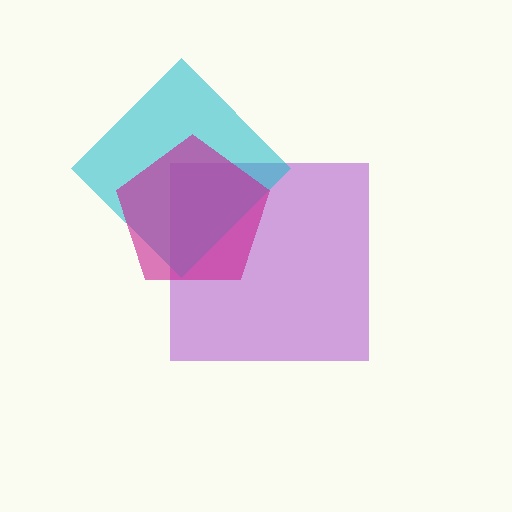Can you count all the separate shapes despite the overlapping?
Yes, there are 3 separate shapes.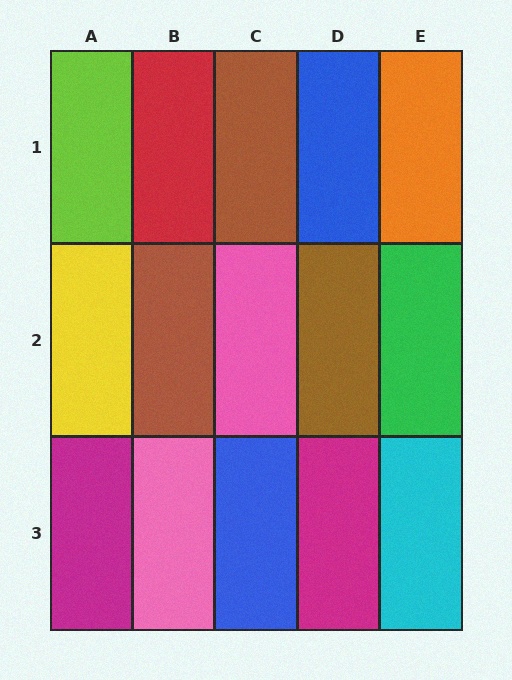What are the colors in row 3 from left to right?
Magenta, pink, blue, magenta, cyan.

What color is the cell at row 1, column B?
Red.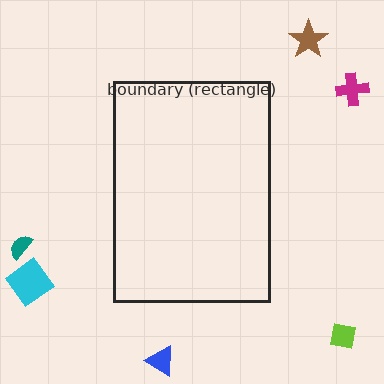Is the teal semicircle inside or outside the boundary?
Outside.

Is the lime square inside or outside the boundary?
Outside.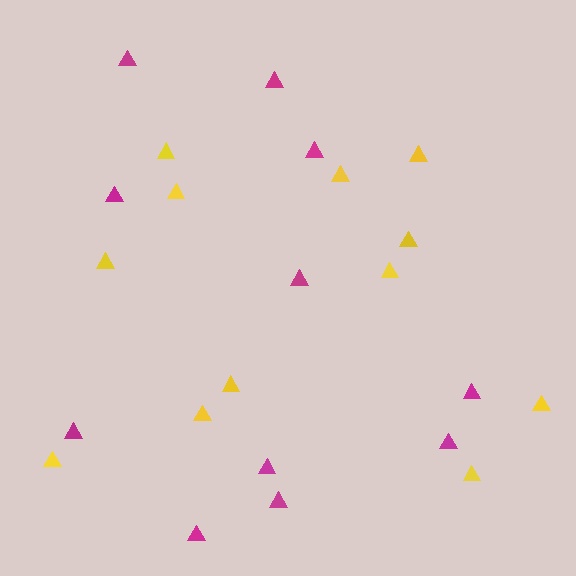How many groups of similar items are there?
There are 2 groups: one group of magenta triangles (11) and one group of yellow triangles (12).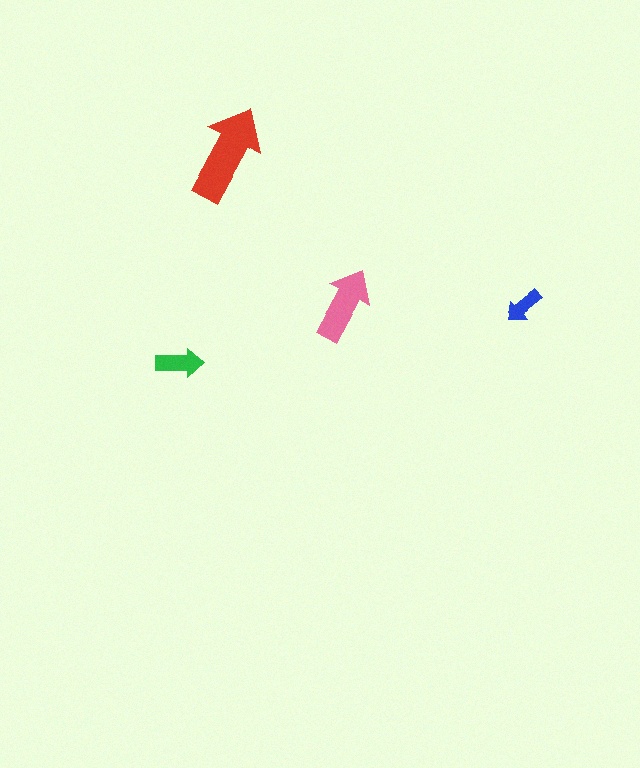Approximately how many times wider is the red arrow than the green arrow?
About 2 times wider.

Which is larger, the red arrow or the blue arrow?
The red one.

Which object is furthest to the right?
The blue arrow is rightmost.